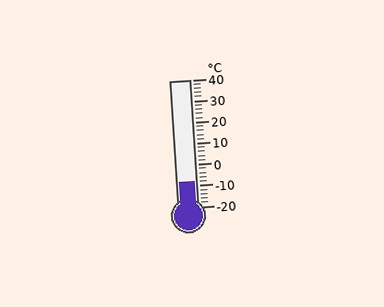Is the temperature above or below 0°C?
The temperature is below 0°C.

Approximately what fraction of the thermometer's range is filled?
The thermometer is filled to approximately 20% of its range.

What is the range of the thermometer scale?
The thermometer scale ranges from -20°C to 40°C.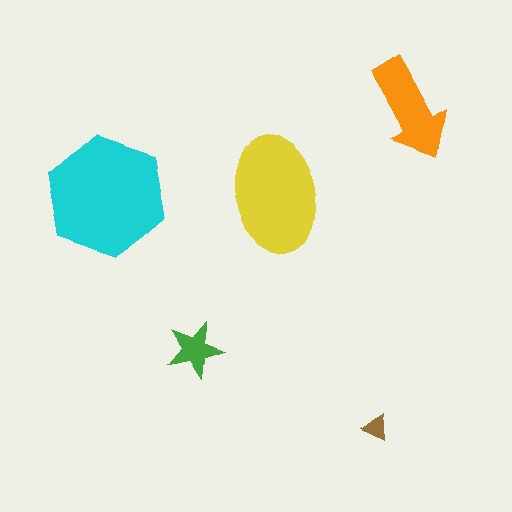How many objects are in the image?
There are 5 objects in the image.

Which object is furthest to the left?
The cyan hexagon is leftmost.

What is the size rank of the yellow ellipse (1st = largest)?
2nd.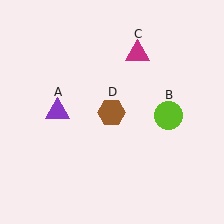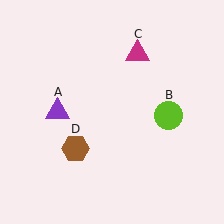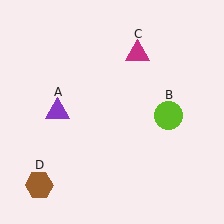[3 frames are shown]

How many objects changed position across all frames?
1 object changed position: brown hexagon (object D).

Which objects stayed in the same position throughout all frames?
Purple triangle (object A) and lime circle (object B) and magenta triangle (object C) remained stationary.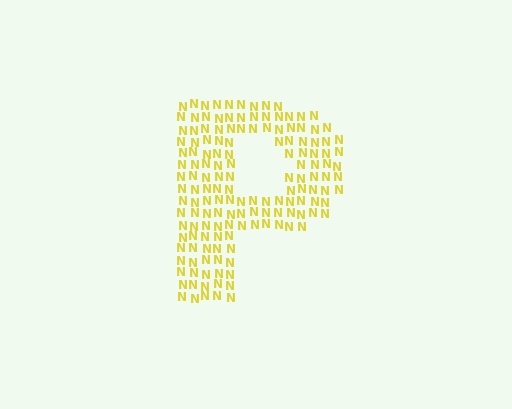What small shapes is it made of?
It is made of small letter N's.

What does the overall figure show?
The overall figure shows the letter P.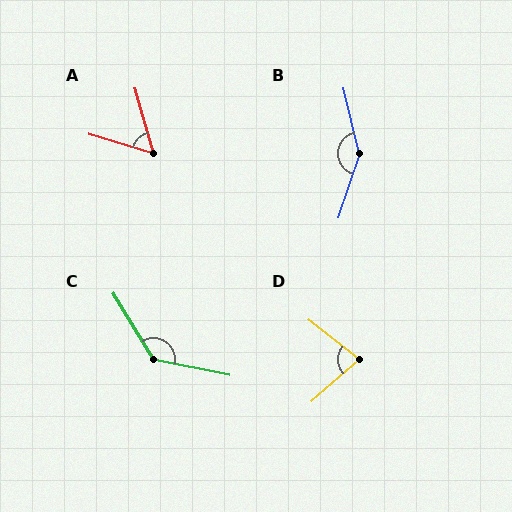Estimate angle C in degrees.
Approximately 133 degrees.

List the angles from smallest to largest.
A (58°), D (79°), C (133°), B (148°).